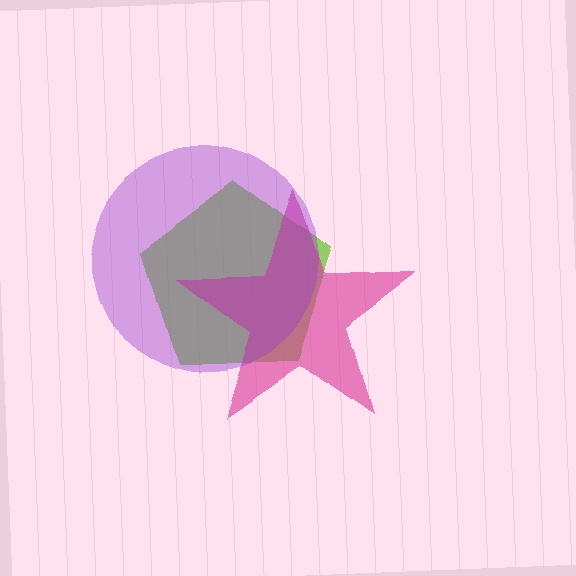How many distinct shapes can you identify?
There are 3 distinct shapes: a lime pentagon, a magenta star, a purple circle.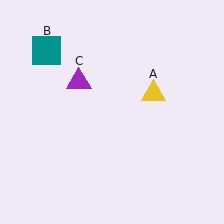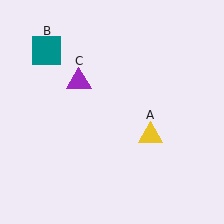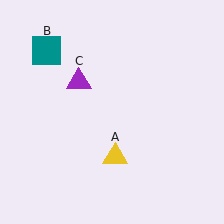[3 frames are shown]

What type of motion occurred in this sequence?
The yellow triangle (object A) rotated clockwise around the center of the scene.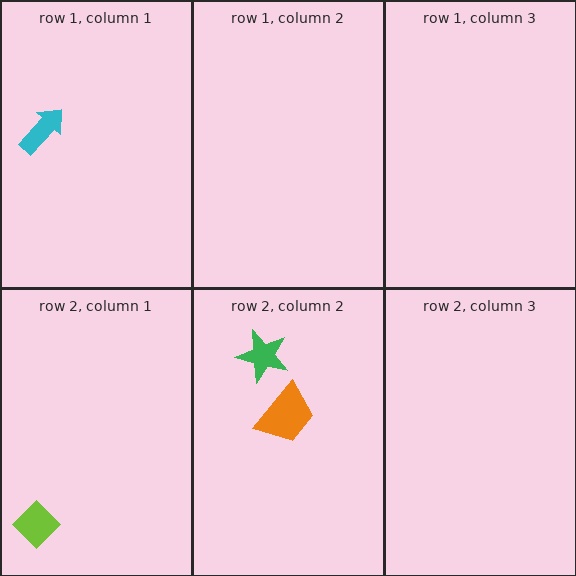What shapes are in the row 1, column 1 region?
The cyan arrow.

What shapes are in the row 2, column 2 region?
The orange trapezoid, the green star.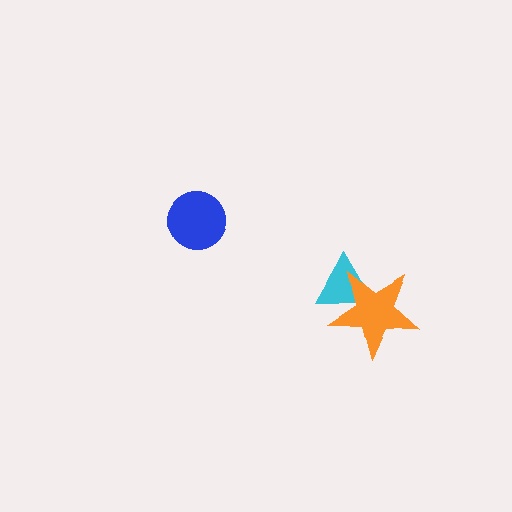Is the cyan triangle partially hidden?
Yes, it is partially covered by another shape.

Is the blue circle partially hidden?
No, no other shape covers it.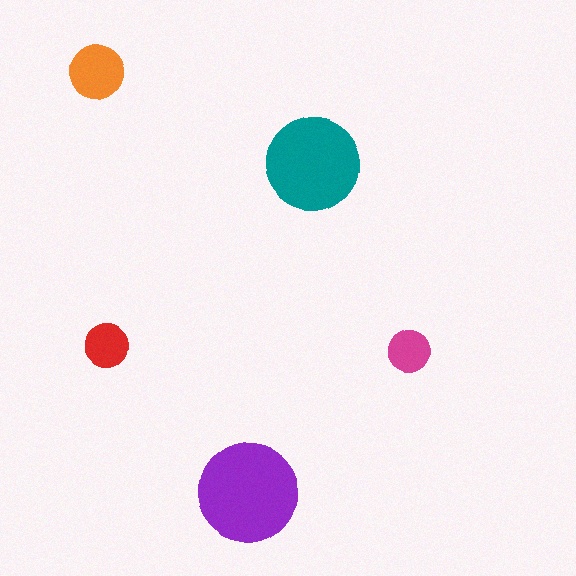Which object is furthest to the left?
The orange circle is leftmost.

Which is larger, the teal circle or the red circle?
The teal one.